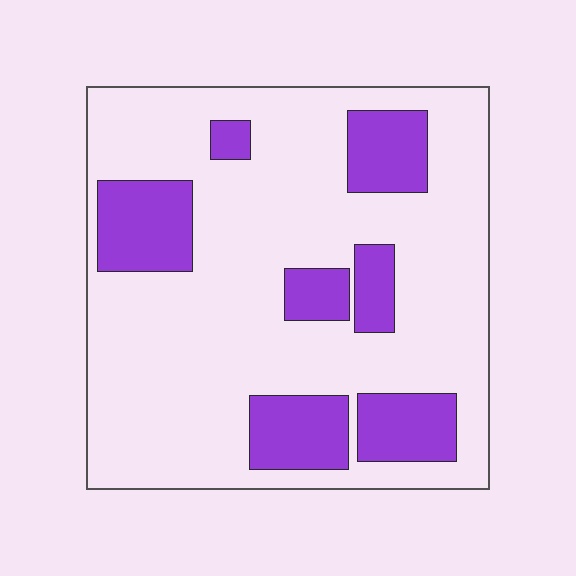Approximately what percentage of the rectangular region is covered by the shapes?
Approximately 25%.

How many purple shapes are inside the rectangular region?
7.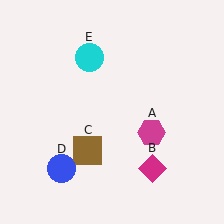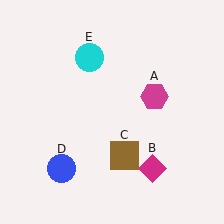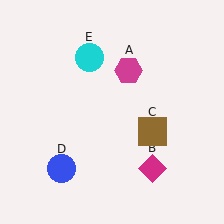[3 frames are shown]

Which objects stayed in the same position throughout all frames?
Magenta diamond (object B) and blue circle (object D) and cyan circle (object E) remained stationary.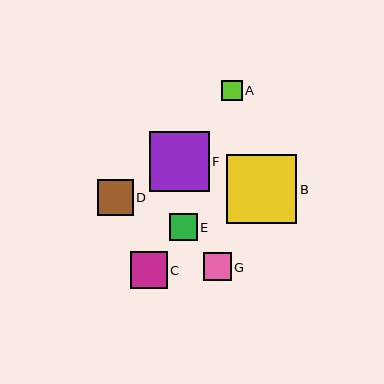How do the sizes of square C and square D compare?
Square C and square D are approximately the same size.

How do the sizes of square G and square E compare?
Square G and square E are approximately the same size.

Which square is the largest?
Square B is the largest with a size of approximately 70 pixels.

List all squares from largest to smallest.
From largest to smallest: B, F, C, D, G, E, A.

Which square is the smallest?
Square A is the smallest with a size of approximately 20 pixels.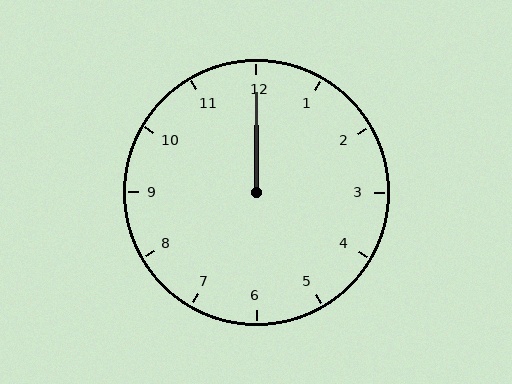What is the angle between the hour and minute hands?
Approximately 0 degrees.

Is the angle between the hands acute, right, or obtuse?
It is acute.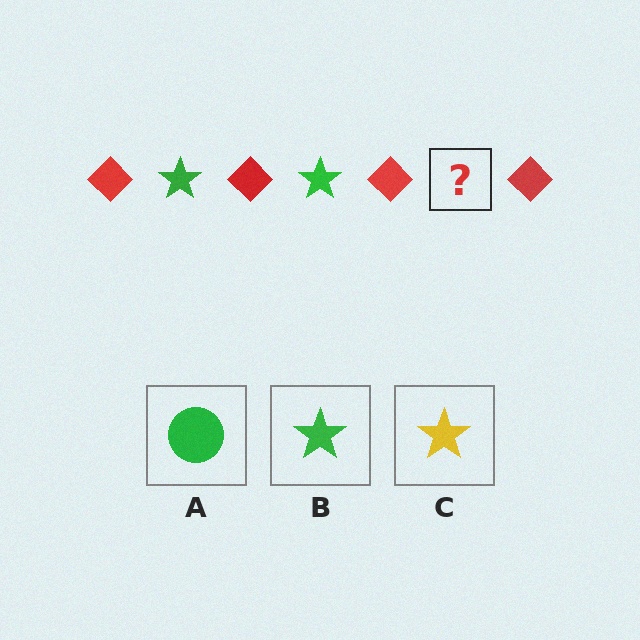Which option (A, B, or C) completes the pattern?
B.